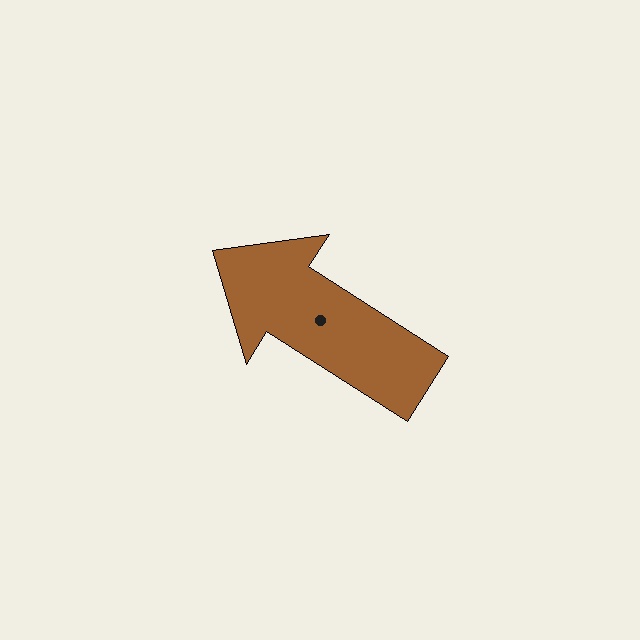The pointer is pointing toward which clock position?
Roughly 10 o'clock.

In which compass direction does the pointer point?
Northwest.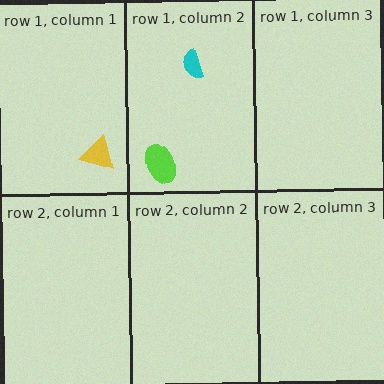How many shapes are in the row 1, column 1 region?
1.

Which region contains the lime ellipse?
The row 1, column 2 region.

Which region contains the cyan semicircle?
The row 1, column 2 region.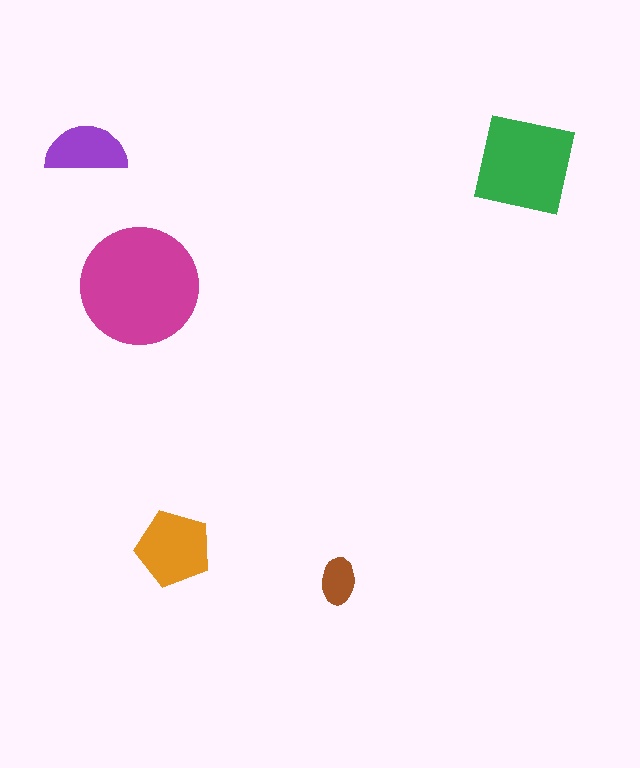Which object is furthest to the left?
The purple semicircle is leftmost.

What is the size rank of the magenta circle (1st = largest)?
1st.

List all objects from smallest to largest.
The brown ellipse, the purple semicircle, the orange pentagon, the green square, the magenta circle.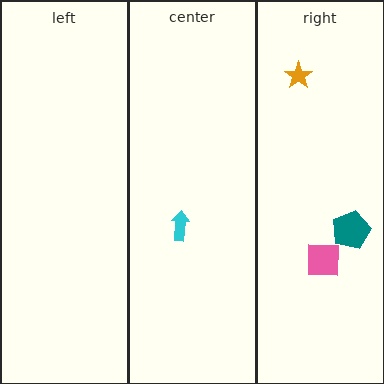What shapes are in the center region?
The cyan arrow.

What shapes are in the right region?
The teal pentagon, the orange star, the pink square.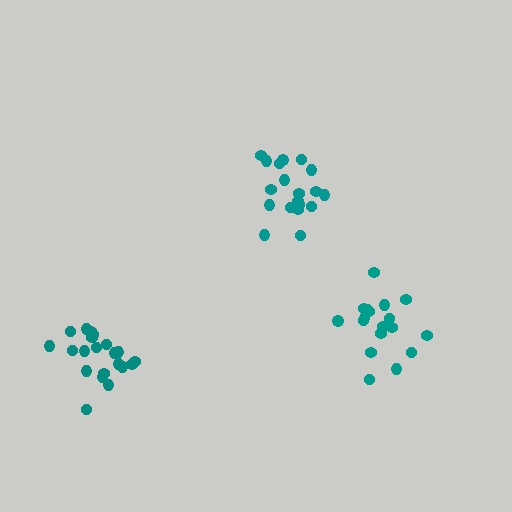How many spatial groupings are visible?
There are 3 spatial groupings.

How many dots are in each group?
Group 1: 19 dots, Group 2: 21 dots, Group 3: 18 dots (58 total).